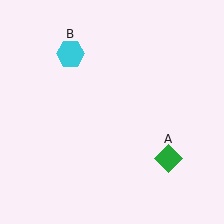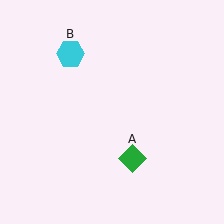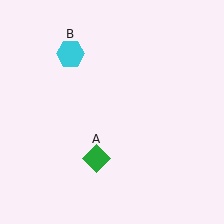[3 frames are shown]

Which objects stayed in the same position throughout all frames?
Cyan hexagon (object B) remained stationary.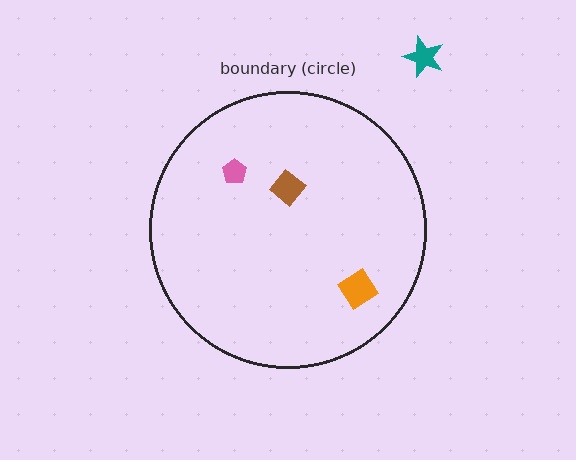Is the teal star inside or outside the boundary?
Outside.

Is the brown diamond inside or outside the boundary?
Inside.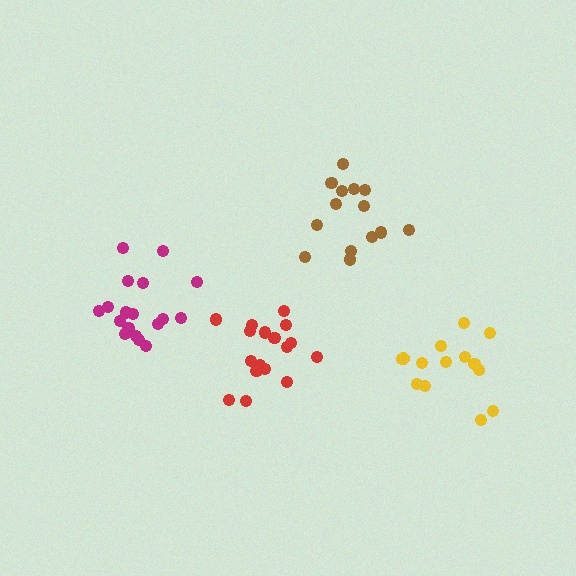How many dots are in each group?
Group 1: 14 dots, Group 2: 14 dots, Group 3: 17 dots, Group 4: 18 dots (63 total).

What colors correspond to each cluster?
The clusters are colored: brown, yellow, red, magenta.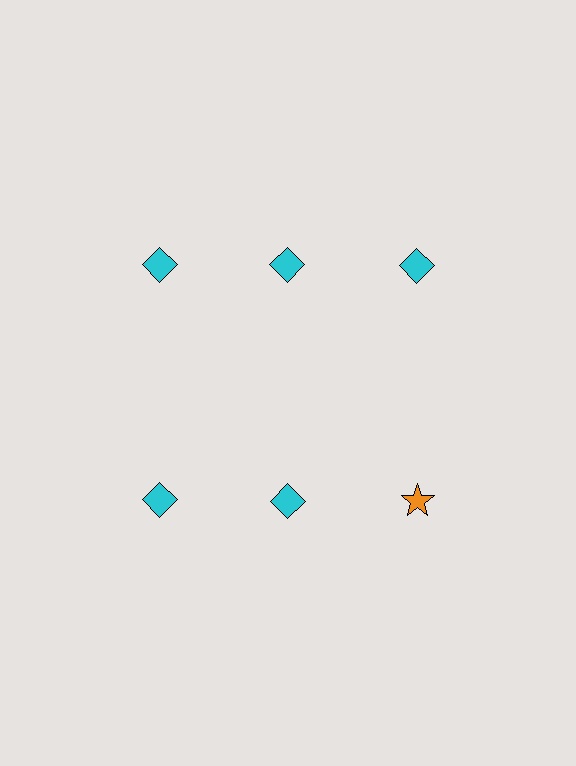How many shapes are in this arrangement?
There are 6 shapes arranged in a grid pattern.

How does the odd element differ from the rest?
It differs in both color (orange instead of cyan) and shape (star instead of diamond).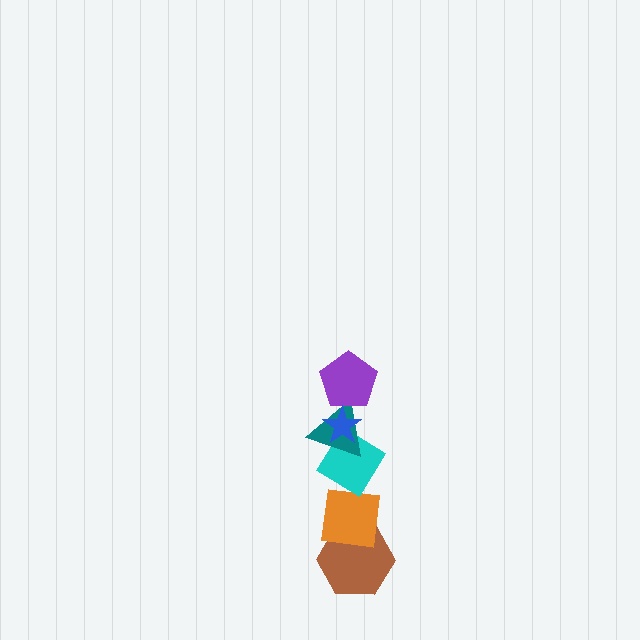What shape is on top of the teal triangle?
The purple pentagon is on top of the teal triangle.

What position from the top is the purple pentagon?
The purple pentagon is 2nd from the top.